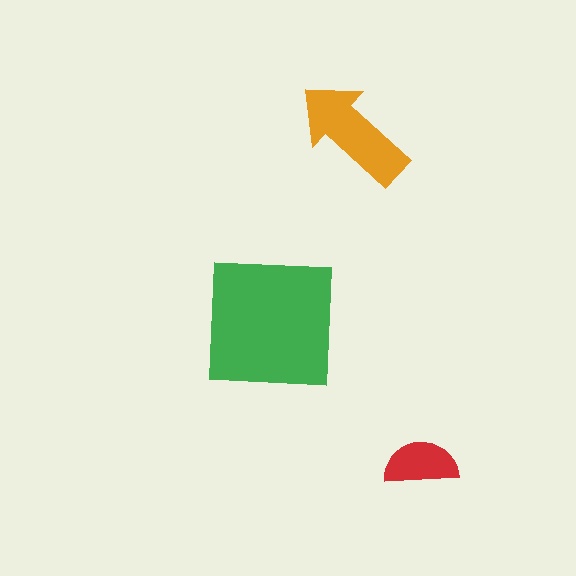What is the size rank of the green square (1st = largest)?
1st.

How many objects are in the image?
There are 3 objects in the image.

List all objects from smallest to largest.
The red semicircle, the orange arrow, the green square.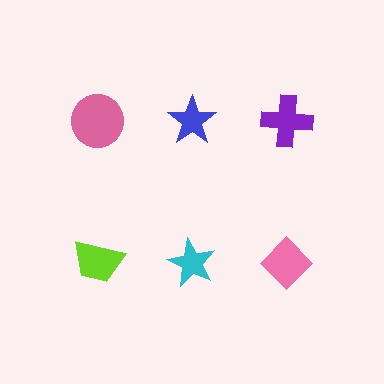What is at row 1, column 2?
A blue star.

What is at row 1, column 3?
A purple cross.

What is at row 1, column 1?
A pink circle.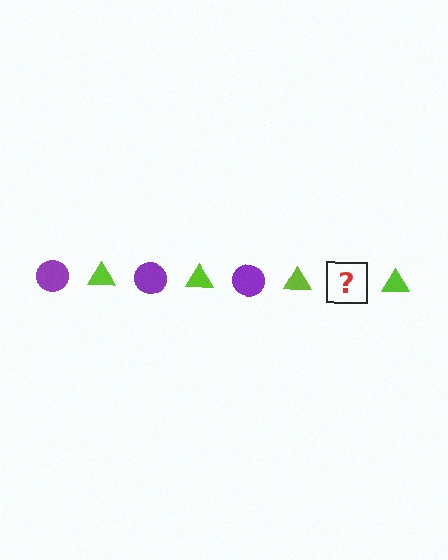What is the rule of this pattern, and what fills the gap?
The rule is that the pattern alternates between purple circle and lime triangle. The gap should be filled with a purple circle.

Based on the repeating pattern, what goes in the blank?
The blank should be a purple circle.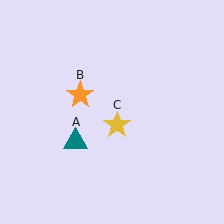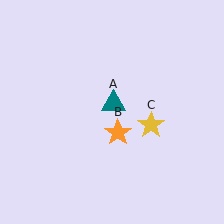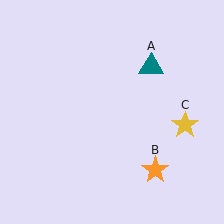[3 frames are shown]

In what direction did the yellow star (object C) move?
The yellow star (object C) moved right.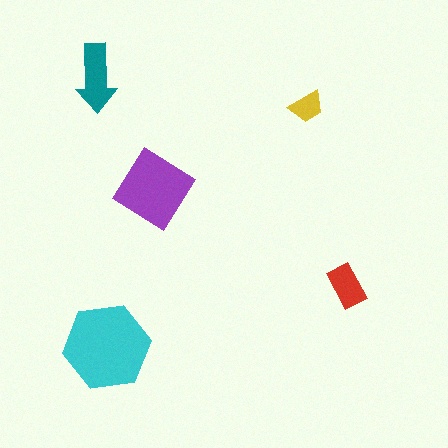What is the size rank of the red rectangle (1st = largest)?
4th.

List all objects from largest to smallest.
The cyan hexagon, the purple diamond, the teal arrow, the red rectangle, the yellow trapezoid.